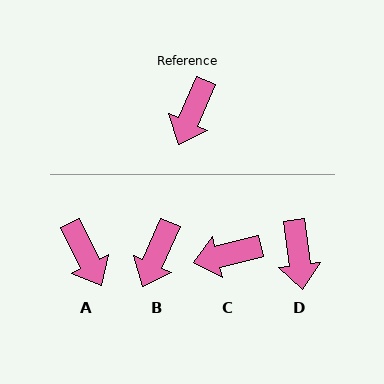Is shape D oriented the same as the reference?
No, it is off by about 31 degrees.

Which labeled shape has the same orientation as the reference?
B.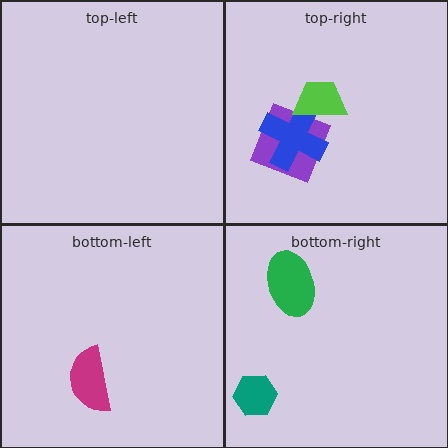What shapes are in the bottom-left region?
The magenta semicircle.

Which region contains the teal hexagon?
The bottom-right region.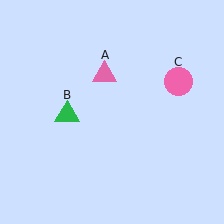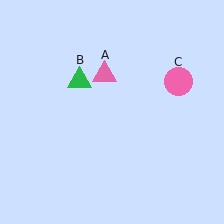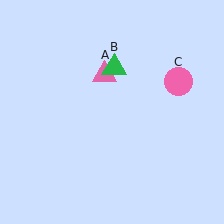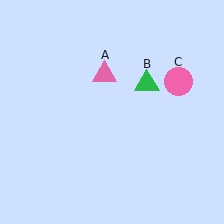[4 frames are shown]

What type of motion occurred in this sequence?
The green triangle (object B) rotated clockwise around the center of the scene.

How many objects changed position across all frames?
1 object changed position: green triangle (object B).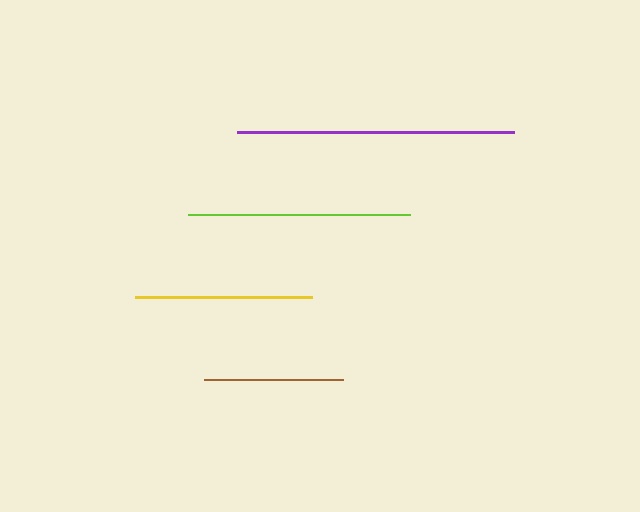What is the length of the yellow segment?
The yellow segment is approximately 177 pixels long.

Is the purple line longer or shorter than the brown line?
The purple line is longer than the brown line.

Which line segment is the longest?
The purple line is the longest at approximately 277 pixels.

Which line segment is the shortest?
The brown line is the shortest at approximately 139 pixels.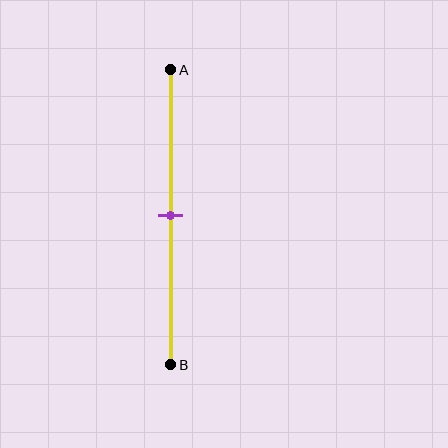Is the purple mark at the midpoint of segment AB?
Yes, the mark is approximately at the midpoint.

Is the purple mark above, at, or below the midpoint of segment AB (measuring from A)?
The purple mark is approximately at the midpoint of segment AB.